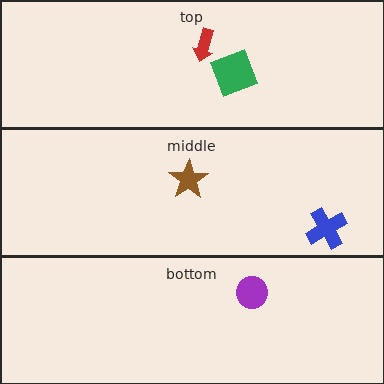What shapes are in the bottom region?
The purple circle.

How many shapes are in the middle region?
2.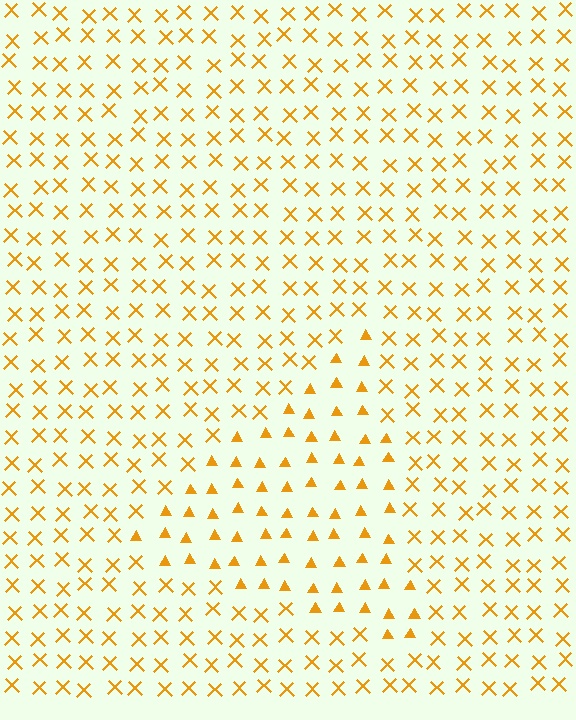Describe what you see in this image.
The image is filled with small orange elements arranged in a uniform grid. A triangle-shaped region contains triangles, while the surrounding area contains X marks. The boundary is defined purely by the change in element shape.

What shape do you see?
I see a triangle.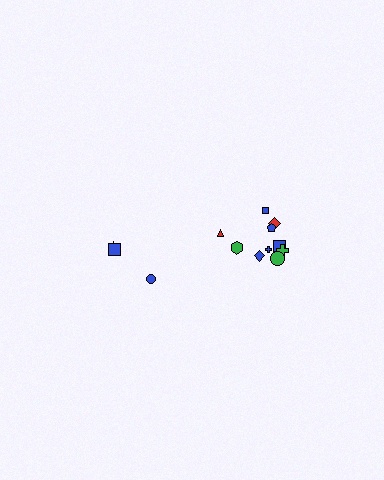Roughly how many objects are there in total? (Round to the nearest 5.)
Roughly 15 objects in total.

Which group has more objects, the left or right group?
The right group.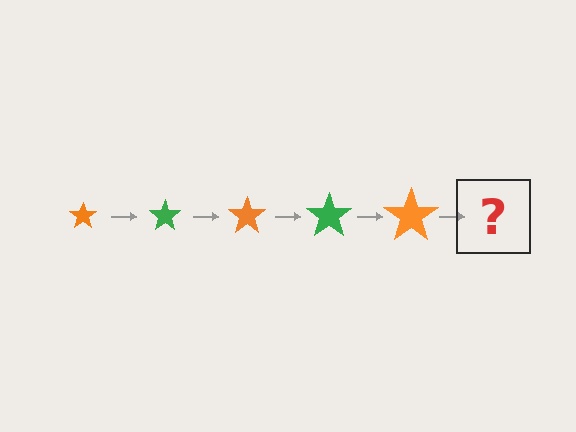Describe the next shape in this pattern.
It should be a green star, larger than the previous one.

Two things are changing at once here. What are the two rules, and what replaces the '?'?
The two rules are that the star grows larger each step and the color cycles through orange and green. The '?' should be a green star, larger than the previous one.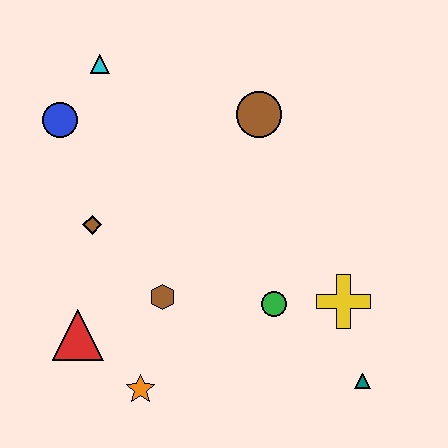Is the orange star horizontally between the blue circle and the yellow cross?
Yes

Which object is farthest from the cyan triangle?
The teal triangle is farthest from the cyan triangle.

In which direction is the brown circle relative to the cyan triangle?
The brown circle is to the right of the cyan triangle.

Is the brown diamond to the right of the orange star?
No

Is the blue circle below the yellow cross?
No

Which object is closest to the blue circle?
The cyan triangle is closest to the blue circle.